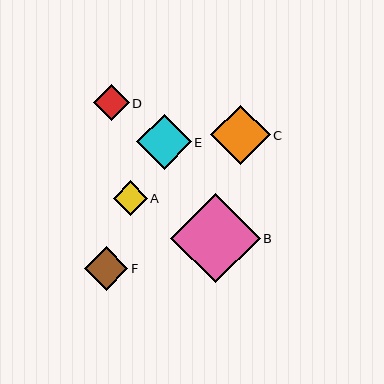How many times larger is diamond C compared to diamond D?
Diamond C is approximately 1.7 times the size of diamond D.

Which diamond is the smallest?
Diamond A is the smallest with a size of approximately 34 pixels.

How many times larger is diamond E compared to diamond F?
Diamond E is approximately 1.3 times the size of diamond F.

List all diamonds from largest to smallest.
From largest to smallest: B, C, E, F, D, A.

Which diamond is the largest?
Diamond B is the largest with a size of approximately 90 pixels.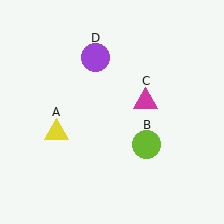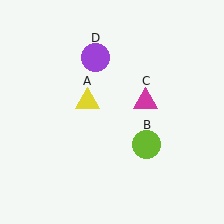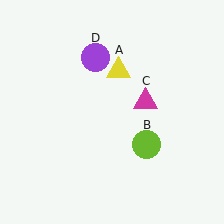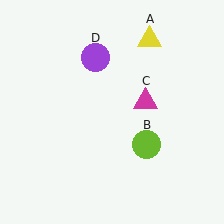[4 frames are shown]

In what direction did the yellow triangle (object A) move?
The yellow triangle (object A) moved up and to the right.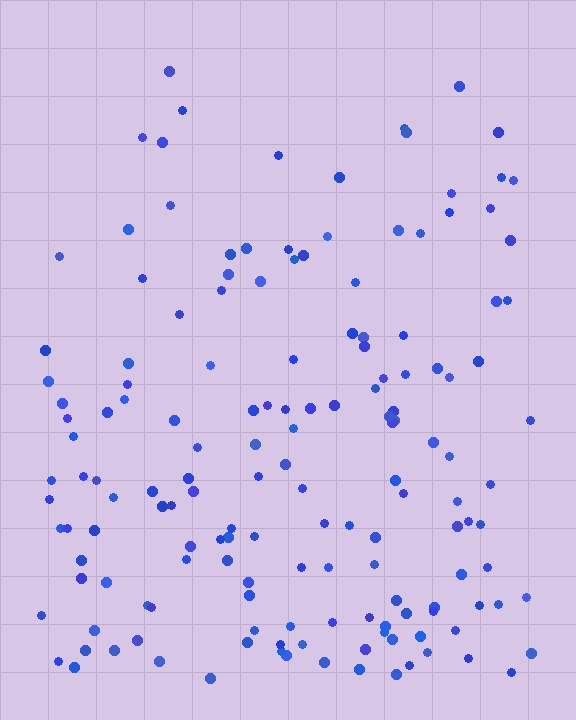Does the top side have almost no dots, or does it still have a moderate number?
Still a moderate number, just noticeably fewer than the bottom.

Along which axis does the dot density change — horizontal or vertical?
Vertical.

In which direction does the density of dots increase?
From top to bottom, with the bottom side densest.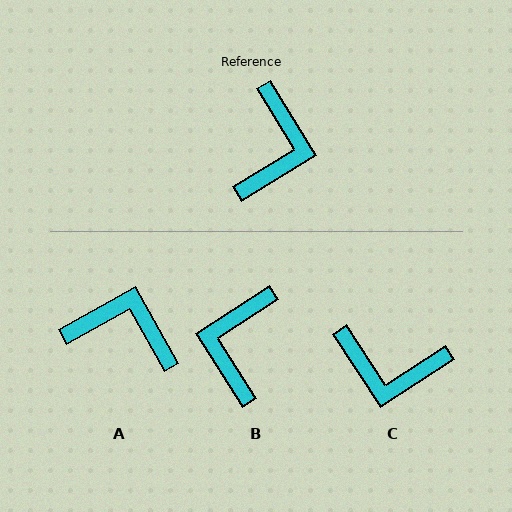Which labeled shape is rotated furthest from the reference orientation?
B, about 179 degrees away.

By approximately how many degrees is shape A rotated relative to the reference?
Approximately 88 degrees counter-clockwise.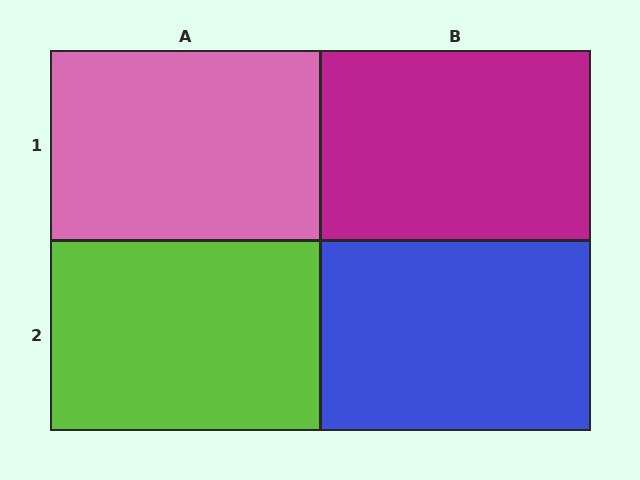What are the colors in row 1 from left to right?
Pink, magenta.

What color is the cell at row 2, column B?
Blue.